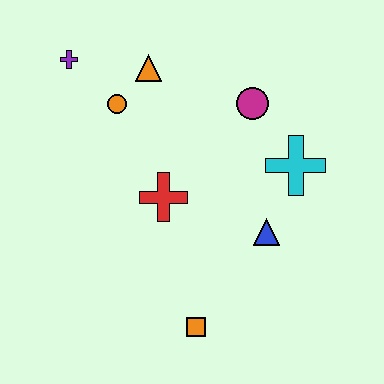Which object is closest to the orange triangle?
The orange circle is closest to the orange triangle.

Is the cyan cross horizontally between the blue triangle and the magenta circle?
No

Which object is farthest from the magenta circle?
The orange square is farthest from the magenta circle.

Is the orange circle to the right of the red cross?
No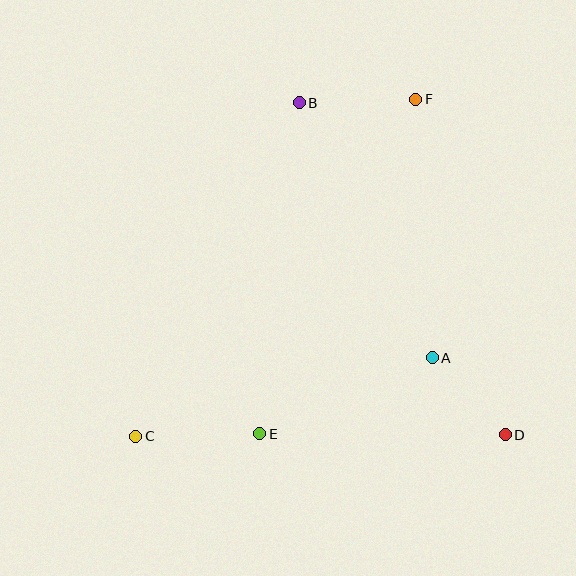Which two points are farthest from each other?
Points C and F are farthest from each other.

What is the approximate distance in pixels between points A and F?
The distance between A and F is approximately 259 pixels.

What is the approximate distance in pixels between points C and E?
The distance between C and E is approximately 124 pixels.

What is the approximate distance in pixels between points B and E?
The distance between B and E is approximately 333 pixels.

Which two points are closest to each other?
Points A and D are closest to each other.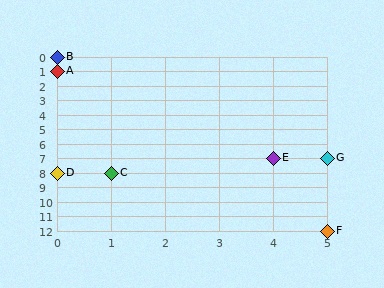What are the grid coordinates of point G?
Point G is at grid coordinates (5, 7).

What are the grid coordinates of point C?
Point C is at grid coordinates (1, 8).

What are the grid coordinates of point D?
Point D is at grid coordinates (0, 8).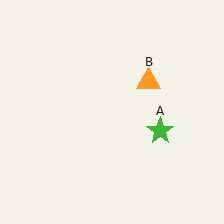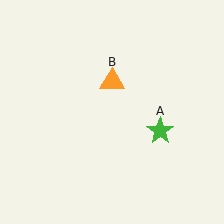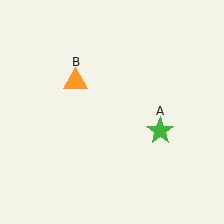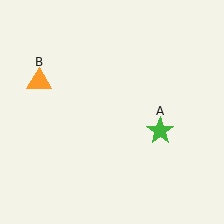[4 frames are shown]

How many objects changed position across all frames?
1 object changed position: orange triangle (object B).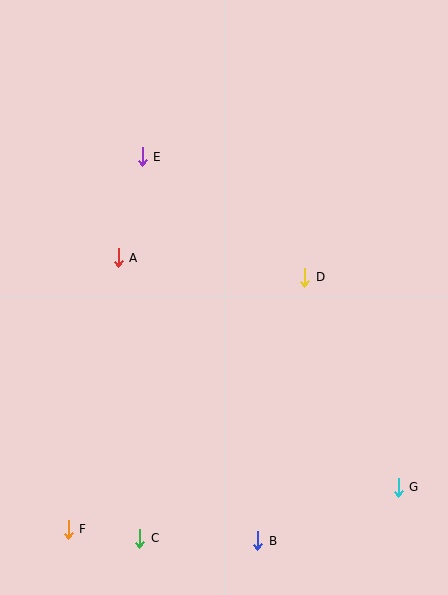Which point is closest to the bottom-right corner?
Point G is closest to the bottom-right corner.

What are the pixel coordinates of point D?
Point D is at (304, 277).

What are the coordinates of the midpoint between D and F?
The midpoint between D and F is at (186, 403).